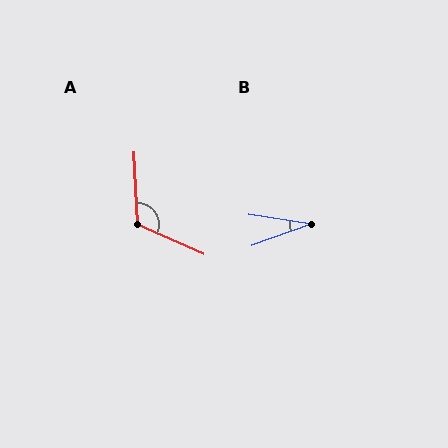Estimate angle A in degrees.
Approximately 117 degrees.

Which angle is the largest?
A, at approximately 117 degrees.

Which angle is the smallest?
B, at approximately 29 degrees.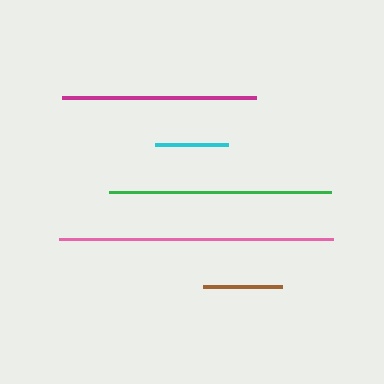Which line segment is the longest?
The pink line is the longest at approximately 274 pixels.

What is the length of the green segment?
The green segment is approximately 222 pixels long.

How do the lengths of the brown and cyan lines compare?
The brown and cyan lines are approximately the same length.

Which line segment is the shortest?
The cyan line is the shortest at approximately 73 pixels.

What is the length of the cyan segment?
The cyan segment is approximately 73 pixels long.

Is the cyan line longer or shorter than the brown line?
The brown line is longer than the cyan line.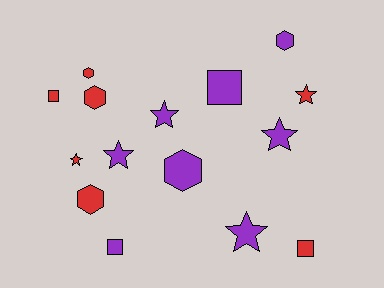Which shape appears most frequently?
Star, with 6 objects.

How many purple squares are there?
There are 2 purple squares.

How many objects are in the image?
There are 15 objects.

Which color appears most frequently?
Purple, with 8 objects.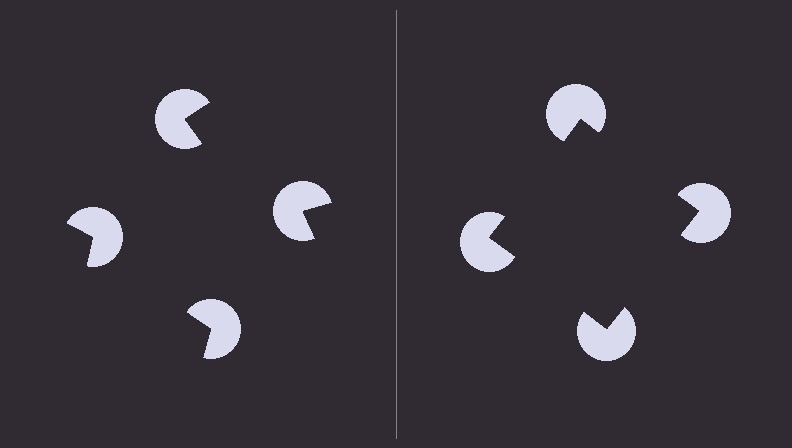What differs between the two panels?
The pac-man discs are positioned identically on both sides; only the wedge orientations differ. On the right they align to a square; on the left they are misaligned.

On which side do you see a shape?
An illusory square appears on the right side. On the left side the wedge cuts are rotated, so no coherent shape forms.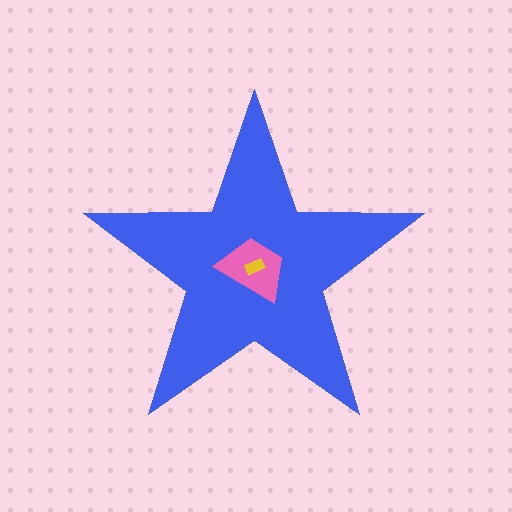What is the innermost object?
The yellow rectangle.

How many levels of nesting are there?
3.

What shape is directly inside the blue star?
The pink trapezoid.